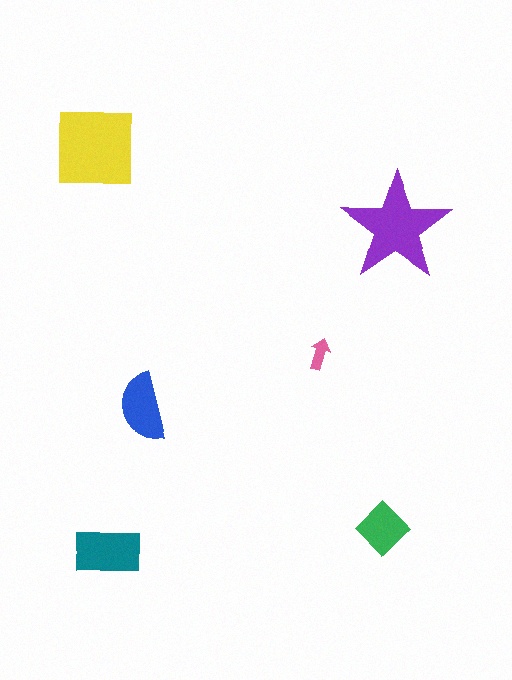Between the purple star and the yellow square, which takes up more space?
The yellow square.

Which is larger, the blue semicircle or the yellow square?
The yellow square.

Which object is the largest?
The yellow square.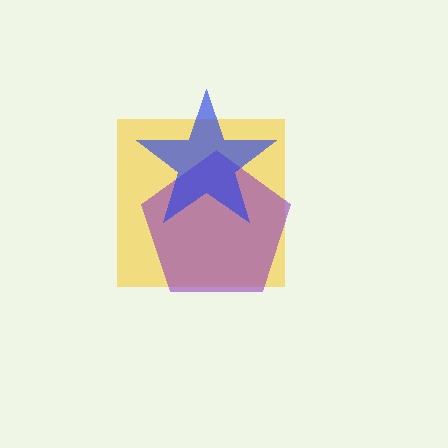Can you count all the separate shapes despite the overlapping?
Yes, there are 3 separate shapes.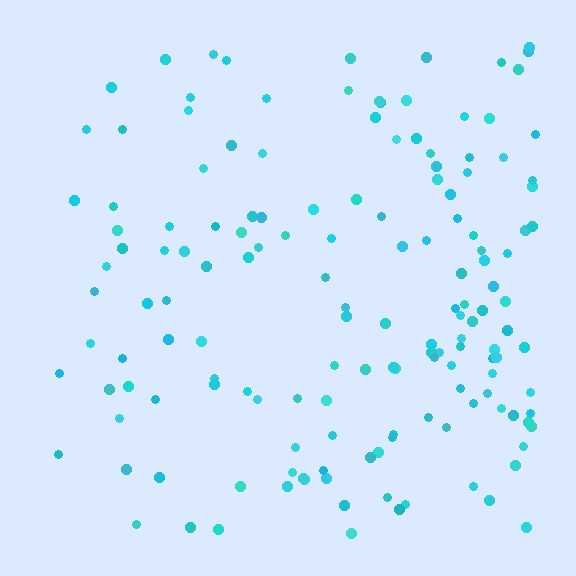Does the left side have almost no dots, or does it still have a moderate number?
Still a moderate number, just noticeably fewer than the right.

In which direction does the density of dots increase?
From left to right, with the right side densest.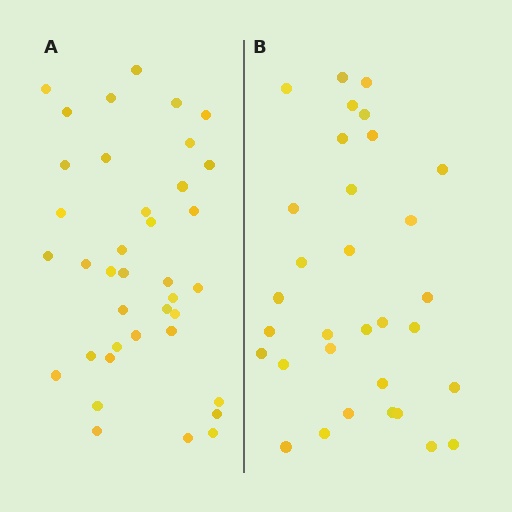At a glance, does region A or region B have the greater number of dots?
Region A (the left region) has more dots.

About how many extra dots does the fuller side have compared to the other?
Region A has about 6 more dots than region B.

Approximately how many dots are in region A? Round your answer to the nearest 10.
About 40 dots. (The exact count is 38, which rounds to 40.)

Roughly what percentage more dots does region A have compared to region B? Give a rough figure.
About 20% more.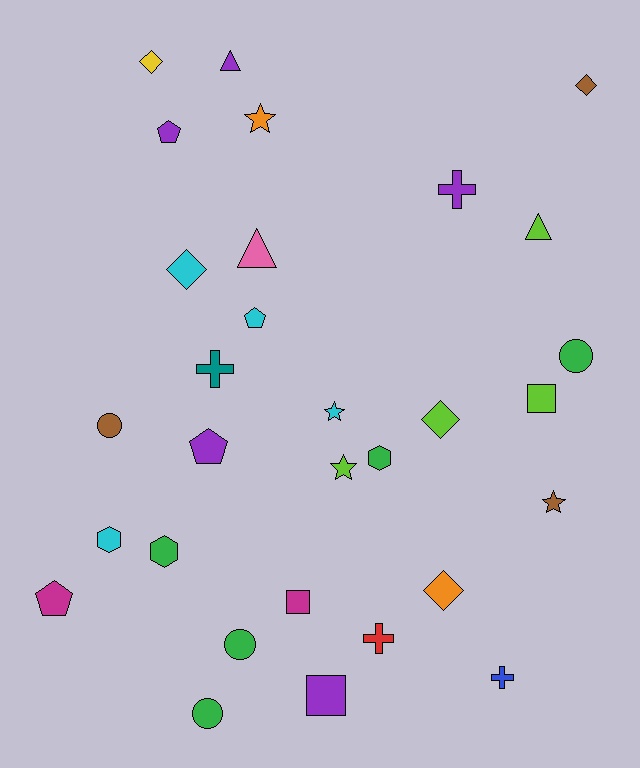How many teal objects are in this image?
There is 1 teal object.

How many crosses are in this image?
There are 4 crosses.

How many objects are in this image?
There are 30 objects.